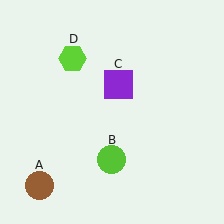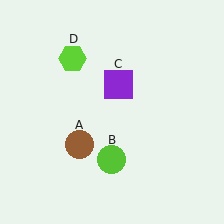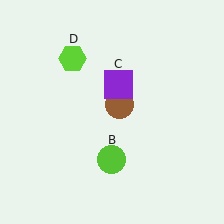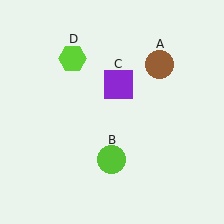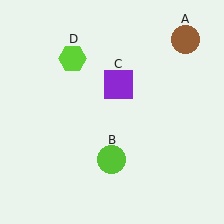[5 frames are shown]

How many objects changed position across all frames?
1 object changed position: brown circle (object A).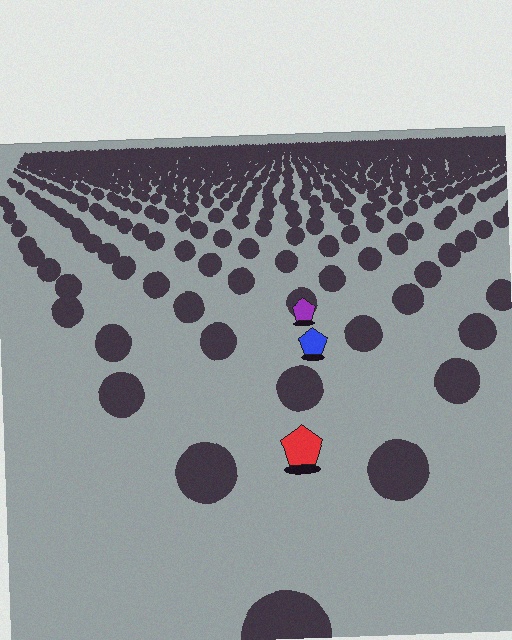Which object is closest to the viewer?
The red pentagon is closest. The texture marks near it are larger and more spread out.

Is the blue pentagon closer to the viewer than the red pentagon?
No. The red pentagon is closer — you can tell from the texture gradient: the ground texture is coarser near it.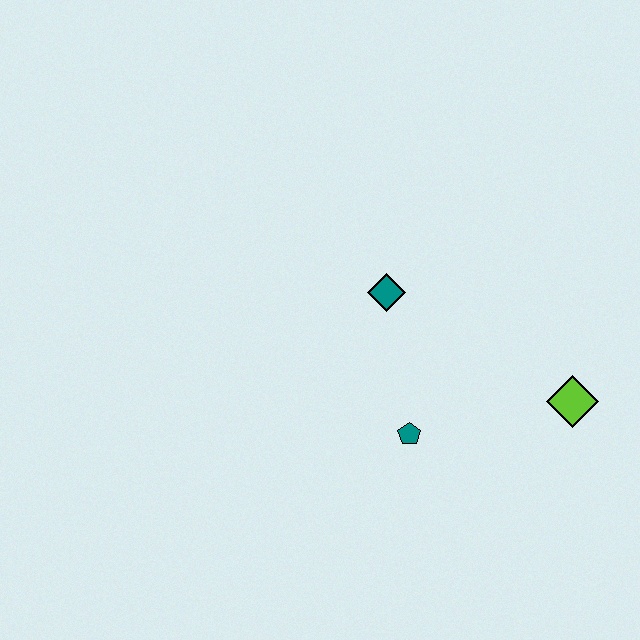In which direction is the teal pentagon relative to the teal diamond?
The teal pentagon is below the teal diamond.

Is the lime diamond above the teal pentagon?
Yes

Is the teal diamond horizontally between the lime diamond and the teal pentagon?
No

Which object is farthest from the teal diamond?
The lime diamond is farthest from the teal diamond.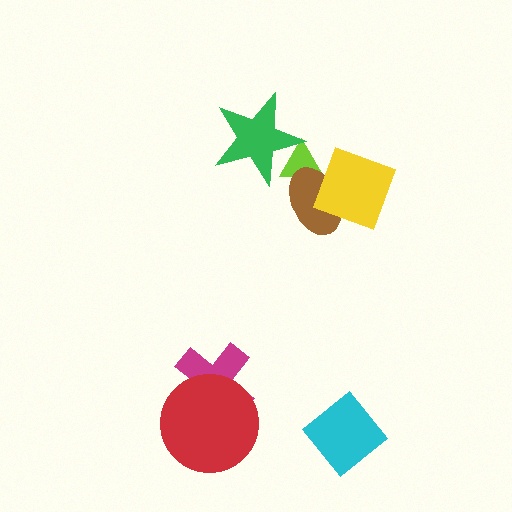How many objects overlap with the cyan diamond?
0 objects overlap with the cyan diamond.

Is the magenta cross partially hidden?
Yes, it is partially covered by another shape.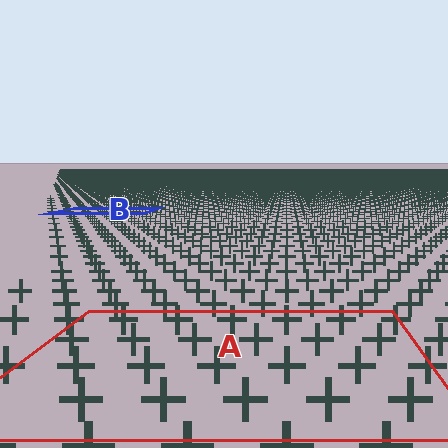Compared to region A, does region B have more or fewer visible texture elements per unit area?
Region B has more texture elements per unit area — they are packed more densely because it is farther away.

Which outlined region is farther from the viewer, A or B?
Region B is farther from the viewer — the texture elements inside it appear smaller and more densely packed.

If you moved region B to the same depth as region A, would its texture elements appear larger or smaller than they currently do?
They would appear larger. At a closer depth, the same texture elements are projected at a bigger on-screen size.